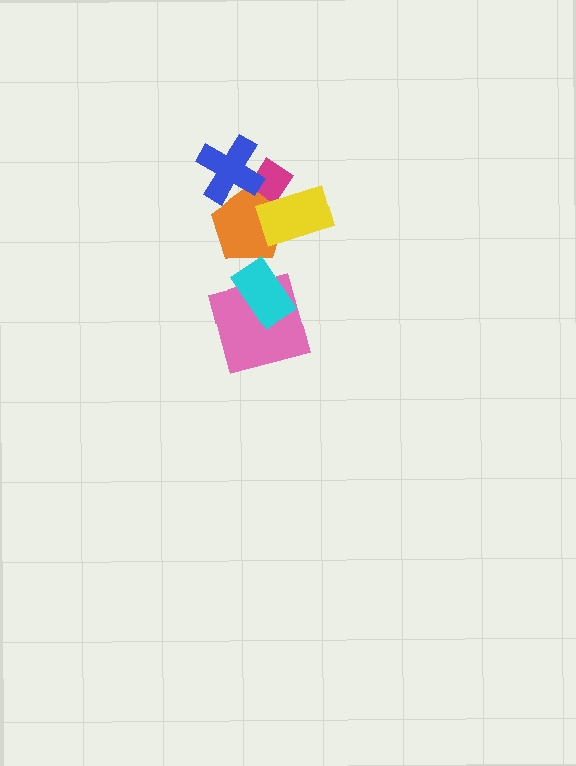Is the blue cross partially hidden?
No, no other shape covers it.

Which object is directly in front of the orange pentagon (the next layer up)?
The blue cross is directly in front of the orange pentagon.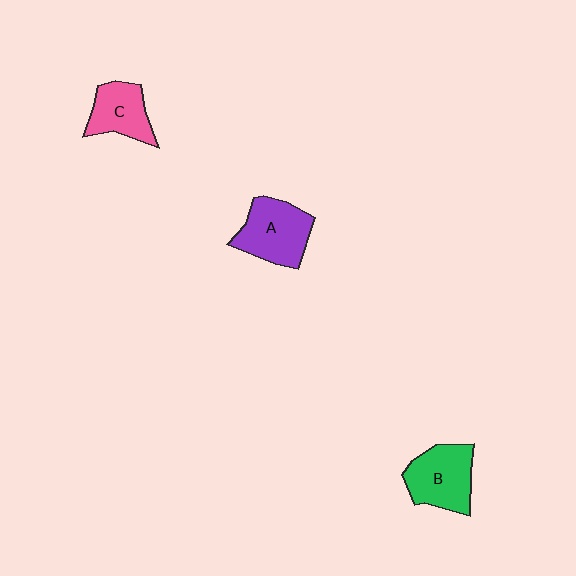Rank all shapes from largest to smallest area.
From largest to smallest: A (purple), B (green), C (pink).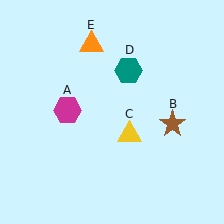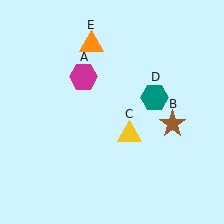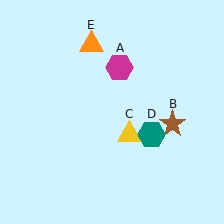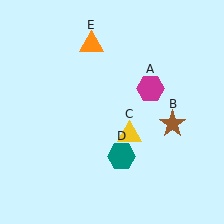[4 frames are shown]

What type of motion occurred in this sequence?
The magenta hexagon (object A), teal hexagon (object D) rotated clockwise around the center of the scene.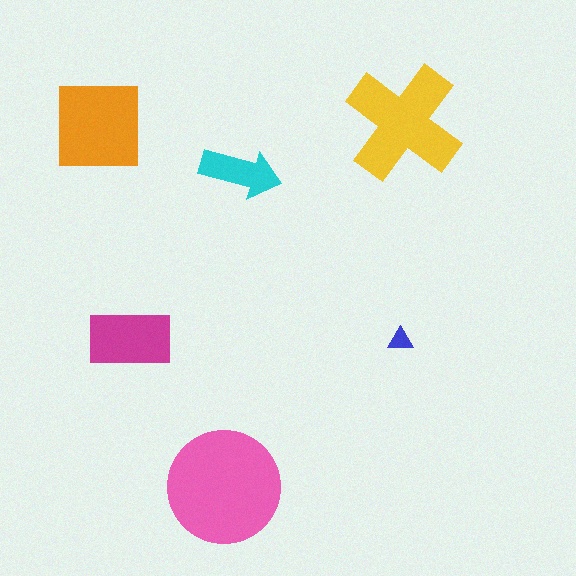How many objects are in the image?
There are 6 objects in the image.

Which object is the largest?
The pink circle.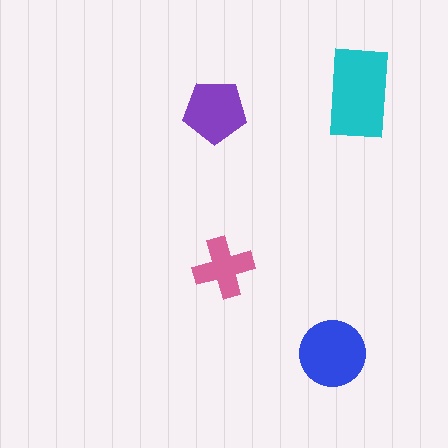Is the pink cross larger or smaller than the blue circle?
Smaller.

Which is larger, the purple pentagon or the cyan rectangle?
The cyan rectangle.